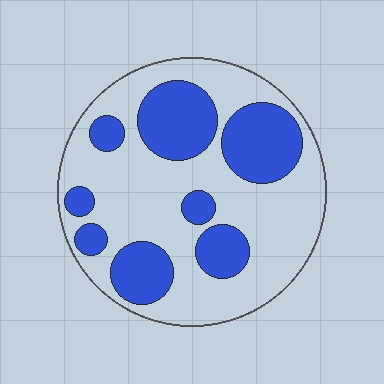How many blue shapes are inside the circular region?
8.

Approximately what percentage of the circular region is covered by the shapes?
Approximately 35%.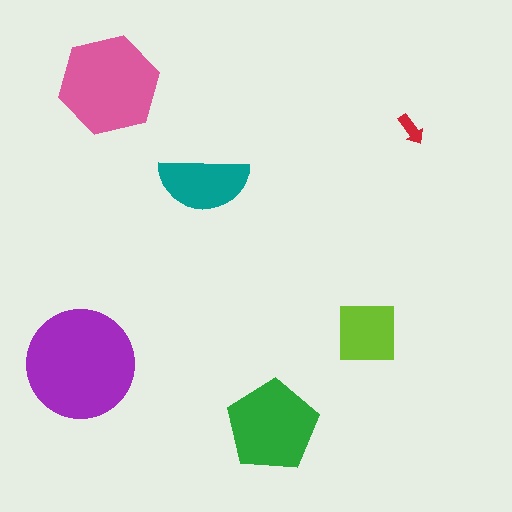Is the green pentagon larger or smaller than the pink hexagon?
Smaller.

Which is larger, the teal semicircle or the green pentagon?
The green pentagon.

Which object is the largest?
The purple circle.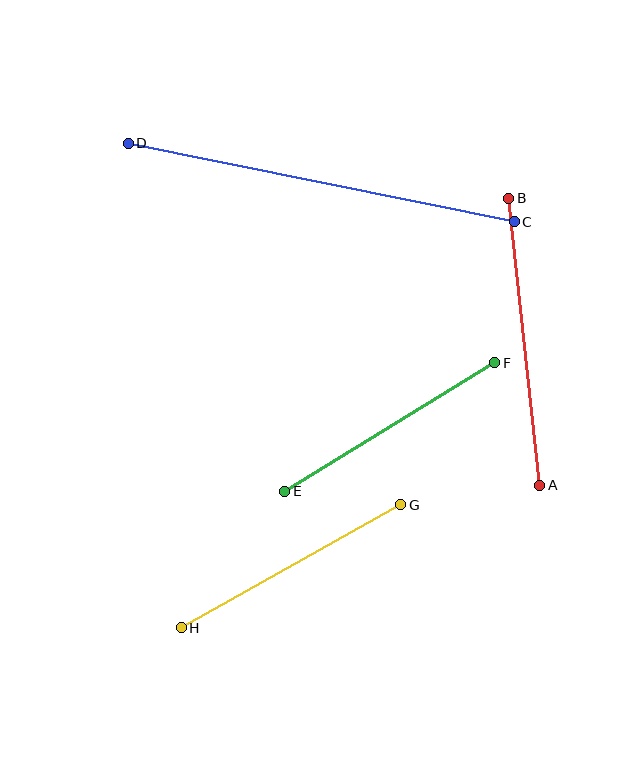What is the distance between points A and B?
The distance is approximately 289 pixels.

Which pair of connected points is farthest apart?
Points C and D are farthest apart.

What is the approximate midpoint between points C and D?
The midpoint is at approximately (321, 182) pixels.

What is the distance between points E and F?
The distance is approximately 246 pixels.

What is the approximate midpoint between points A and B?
The midpoint is at approximately (524, 342) pixels.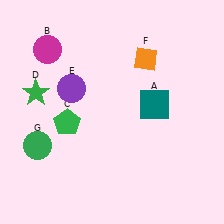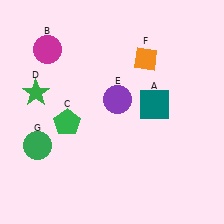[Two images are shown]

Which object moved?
The purple circle (E) moved right.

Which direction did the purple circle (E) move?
The purple circle (E) moved right.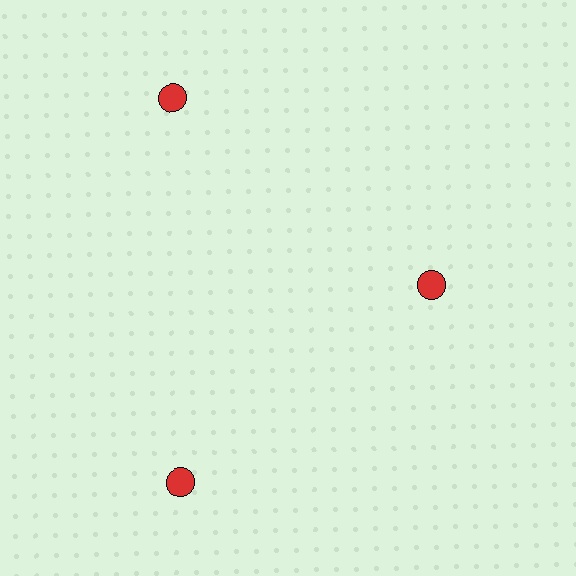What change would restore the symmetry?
The symmetry would be restored by moving it outward, back onto the ring so that all 3 circles sit at equal angles and equal distance from the center.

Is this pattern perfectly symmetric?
No. The 3 red circles are arranged in a ring, but one element near the 3 o'clock position is pulled inward toward the center, breaking the 3-fold rotational symmetry.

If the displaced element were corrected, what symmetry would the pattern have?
It would have 3-fold rotational symmetry — the pattern would map onto itself every 120 degrees.